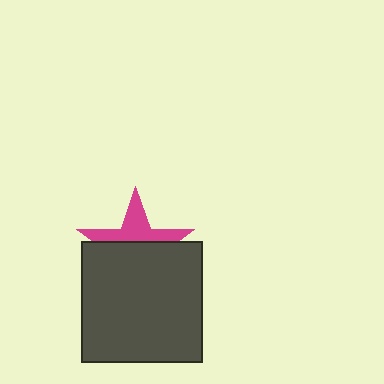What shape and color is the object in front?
The object in front is a dark gray square.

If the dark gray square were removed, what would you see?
You would see the complete magenta star.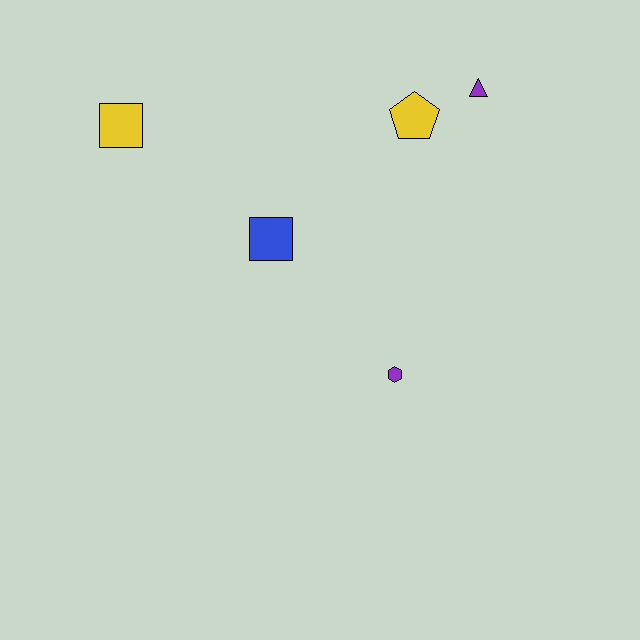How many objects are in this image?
There are 5 objects.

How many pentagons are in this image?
There is 1 pentagon.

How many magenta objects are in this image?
There are no magenta objects.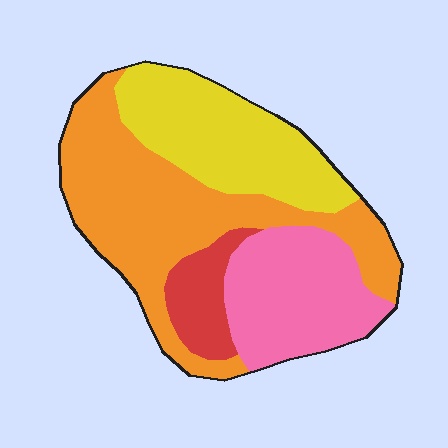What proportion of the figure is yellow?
Yellow covers around 25% of the figure.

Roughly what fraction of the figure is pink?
Pink takes up about one quarter (1/4) of the figure.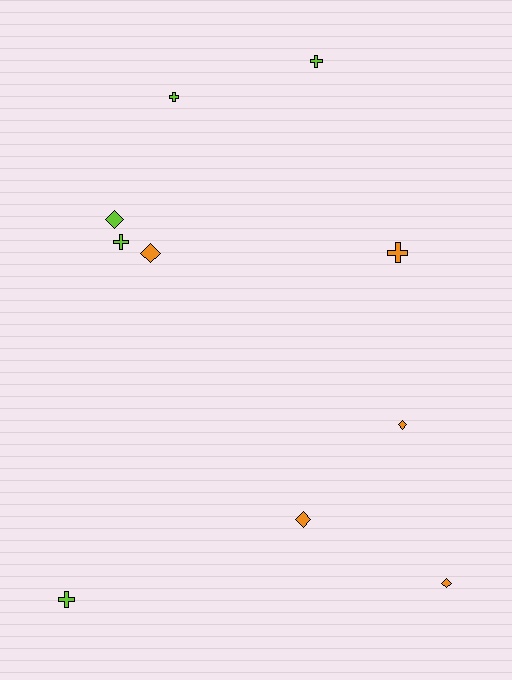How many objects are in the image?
There are 10 objects.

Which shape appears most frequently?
Diamond, with 5 objects.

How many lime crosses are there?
There are 4 lime crosses.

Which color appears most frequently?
Orange, with 5 objects.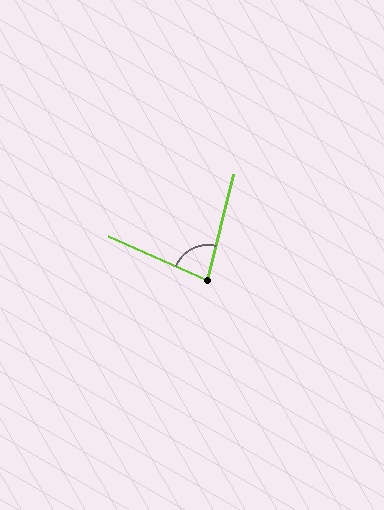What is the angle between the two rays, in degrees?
Approximately 80 degrees.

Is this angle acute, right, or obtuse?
It is acute.